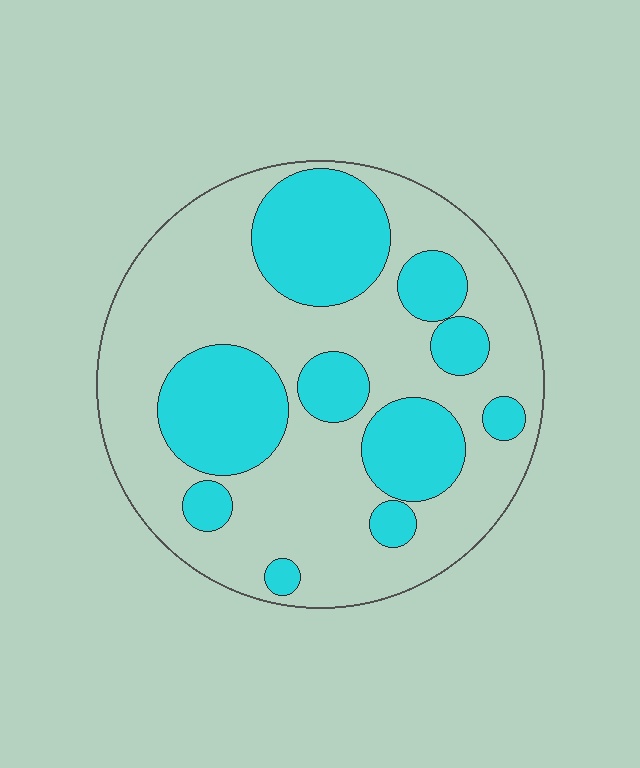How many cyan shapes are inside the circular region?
10.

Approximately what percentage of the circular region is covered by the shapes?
Approximately 35%.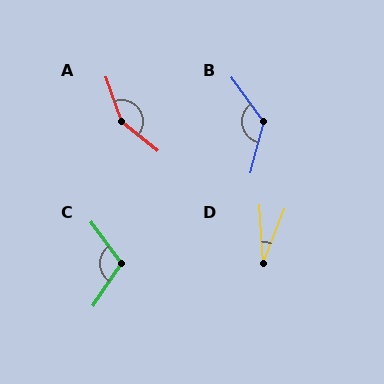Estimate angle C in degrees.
Approximately 109 degrees.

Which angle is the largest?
A, at approximately 149 degrees.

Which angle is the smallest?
D, at approximately 25 degrees.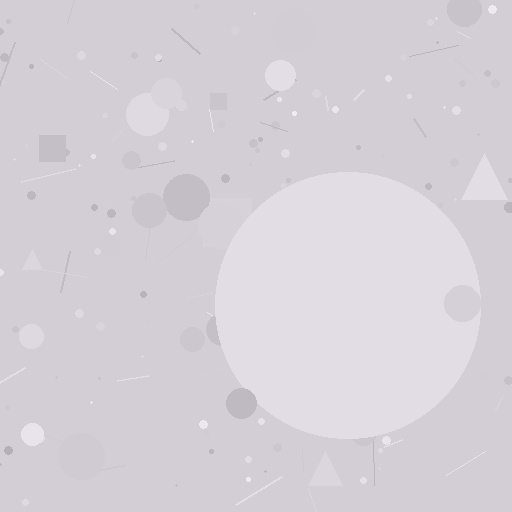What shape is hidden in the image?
A circle is hidden in the image.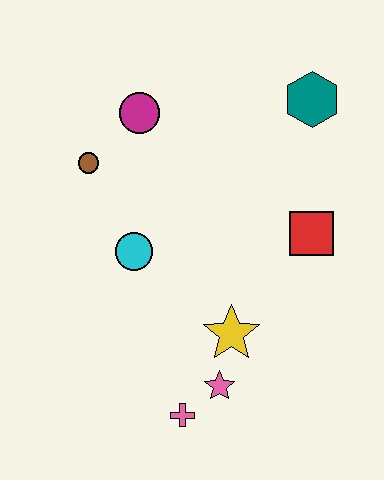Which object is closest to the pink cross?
The pink star is closest to the pink cross.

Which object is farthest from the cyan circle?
The teal hexagon is farthest from the cyan circle.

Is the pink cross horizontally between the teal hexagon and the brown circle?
Yes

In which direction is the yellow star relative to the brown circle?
The yellow star is below the brown circle.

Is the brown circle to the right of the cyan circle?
No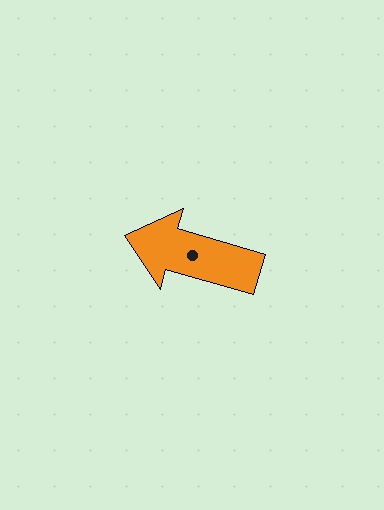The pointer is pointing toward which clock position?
Roughly 10 o'clock.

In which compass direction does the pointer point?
West.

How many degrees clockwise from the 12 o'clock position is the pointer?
Approximately 286 degrees.